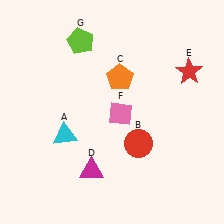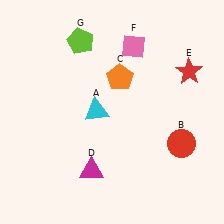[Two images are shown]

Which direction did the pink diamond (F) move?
The pink diamond (F) moved up.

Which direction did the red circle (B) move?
The red circle (B) moved right.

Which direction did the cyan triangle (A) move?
The cyan triangle (A) moved right.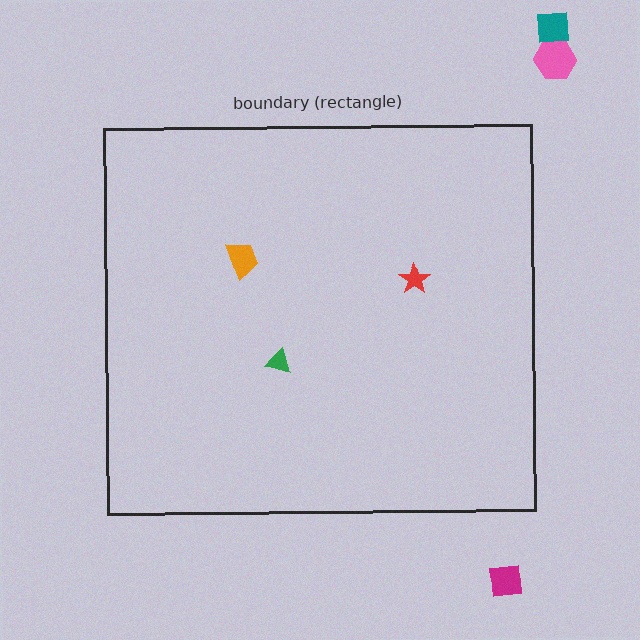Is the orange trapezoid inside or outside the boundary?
Inside.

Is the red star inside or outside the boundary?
Inside.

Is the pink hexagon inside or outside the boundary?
Outside.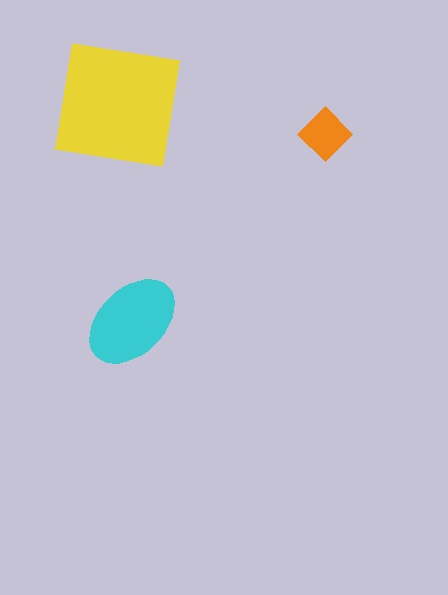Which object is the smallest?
The orange diamond.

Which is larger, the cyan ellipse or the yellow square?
The yellow square.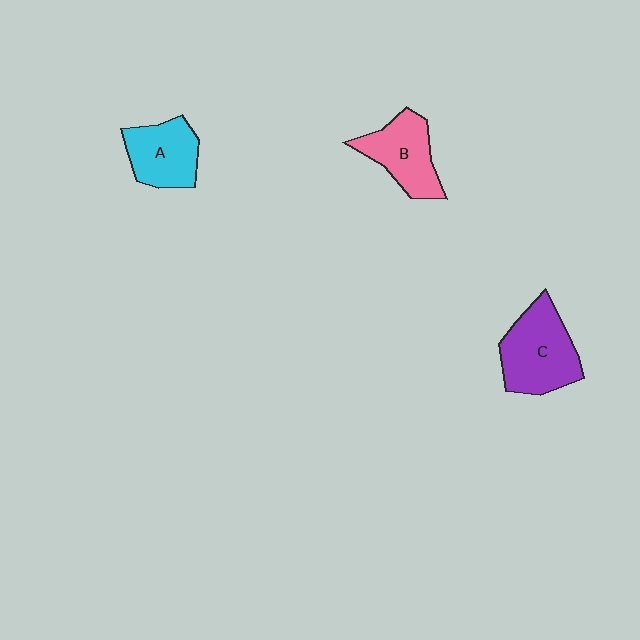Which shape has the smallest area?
Shape A (cyan).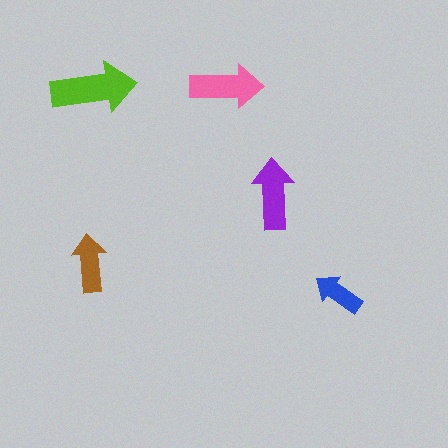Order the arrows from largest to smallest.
the lime one, the pink one, the purple one, the brown one, the blue one.